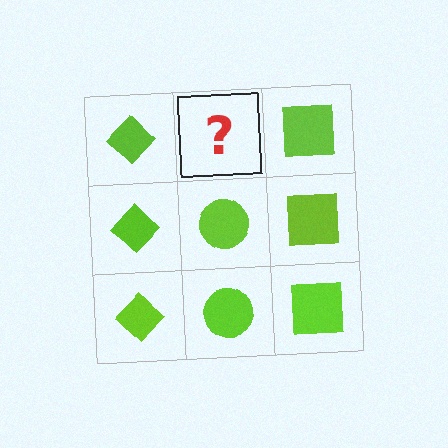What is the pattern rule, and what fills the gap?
The rule is that each column has a consistent shape. The gap should be filled with a lime circle.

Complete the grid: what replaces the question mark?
The question mark should be replaced with a lime circle.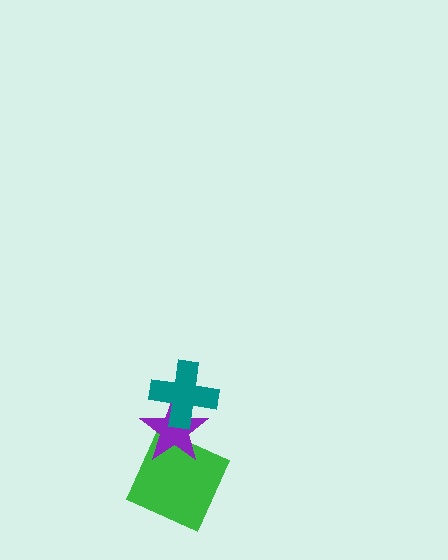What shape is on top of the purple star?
The teal cross is on top of the purple star.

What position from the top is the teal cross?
The teal cross is 1st from the top.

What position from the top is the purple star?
The purple star is 2nd from the top.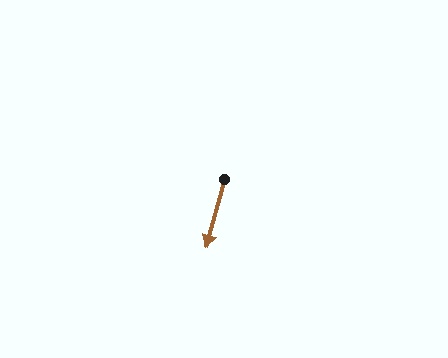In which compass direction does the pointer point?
South.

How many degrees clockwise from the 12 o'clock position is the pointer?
Approximately 195 degrees.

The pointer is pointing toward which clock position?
Roughly 6 o'clock.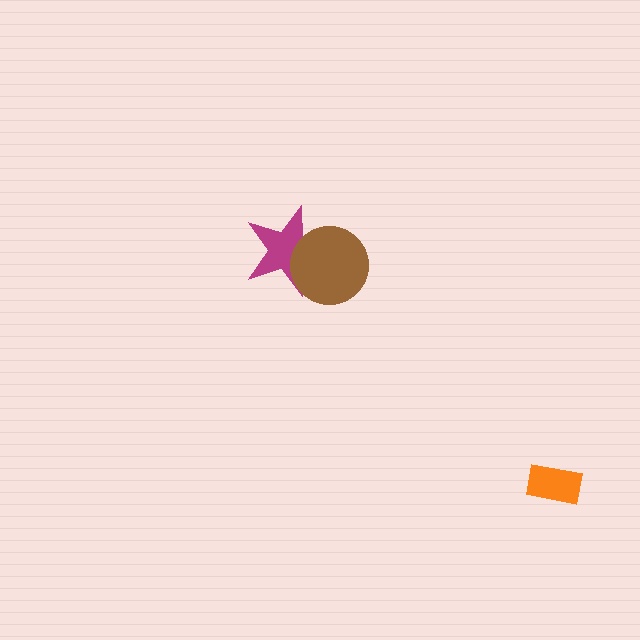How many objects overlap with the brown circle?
1 object overlaps with the brown circle.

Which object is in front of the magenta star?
The brown circle is in front of the magenta star.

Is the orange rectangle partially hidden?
No, no other shape covers it.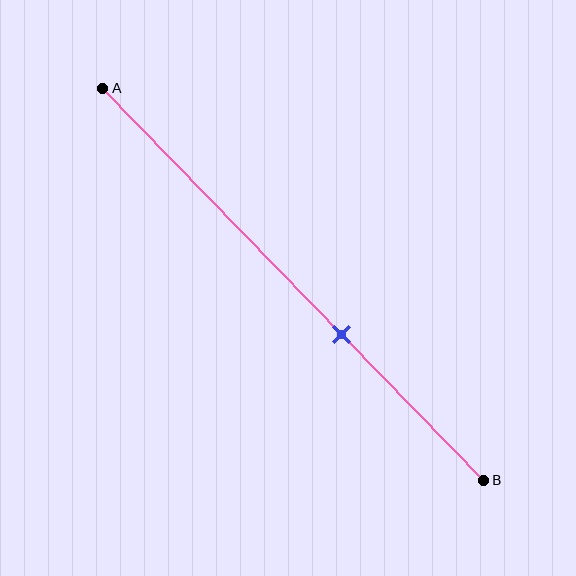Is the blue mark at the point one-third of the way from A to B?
No, the mark is at about 65% from A, not at the 33% one-third point.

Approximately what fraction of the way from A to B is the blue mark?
The blue mark is approximately 65% of the way from A to B.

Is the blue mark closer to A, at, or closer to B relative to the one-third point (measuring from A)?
The blue mark is closer to point B than the one-third point of segment AB.